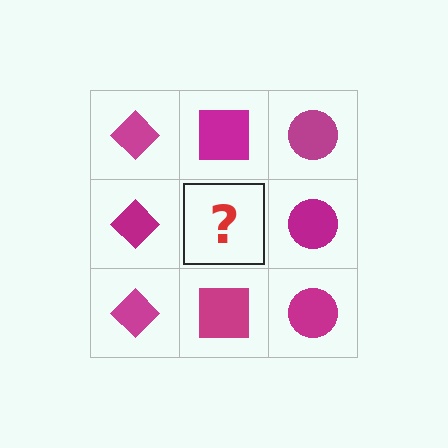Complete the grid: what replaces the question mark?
The question mark should be replaced with a magenta square.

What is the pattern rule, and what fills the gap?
The rule is that each column has a consistent shape. The gap should be filled with a magenta square.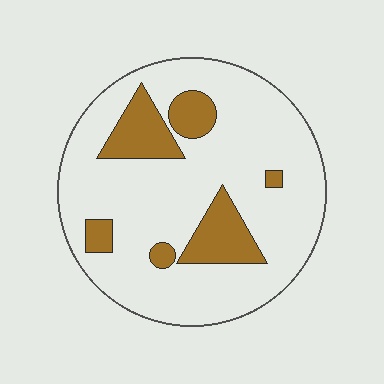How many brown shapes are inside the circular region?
6.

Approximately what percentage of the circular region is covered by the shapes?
Approximately 20%.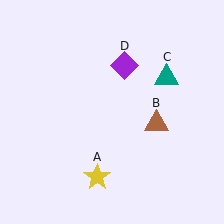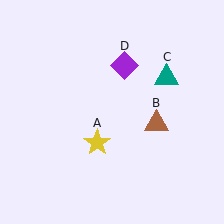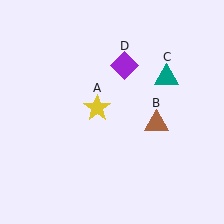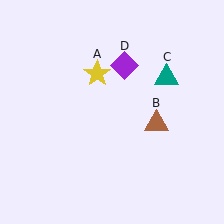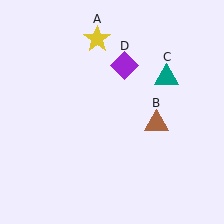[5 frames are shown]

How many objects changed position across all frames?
1 object changed position: yellow star (object A).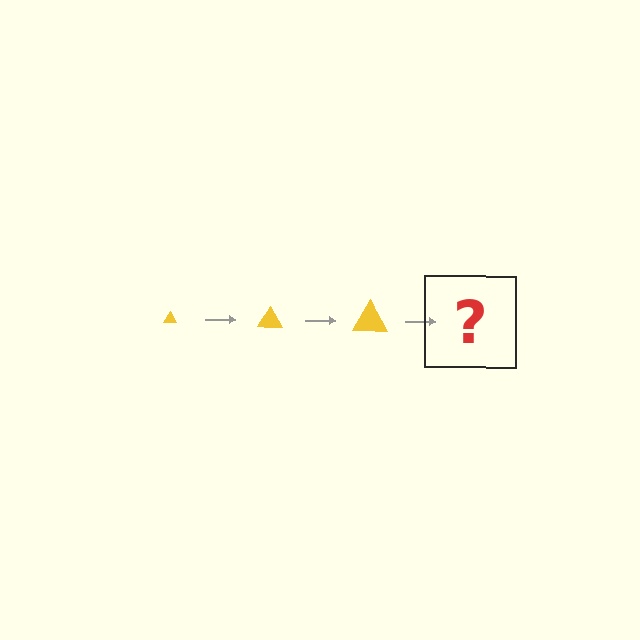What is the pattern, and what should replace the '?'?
The pattern is that the triangle gets progressively larger each step. The '?' should be a yellow triangle, larger than the previous one.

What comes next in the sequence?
The next element should be a yellow triangle, larger than the previous one.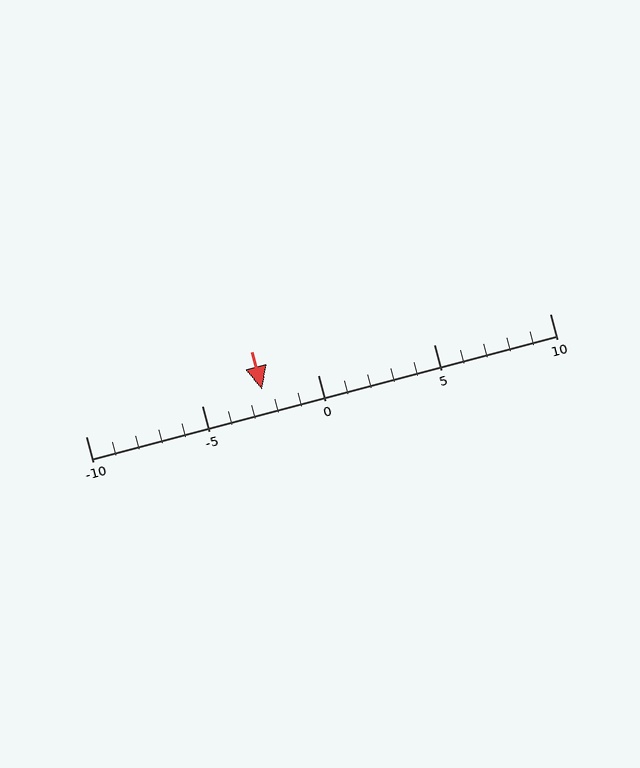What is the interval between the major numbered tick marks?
The major tick marks are spaced 5 units apart.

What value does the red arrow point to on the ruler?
The red arrow points to approximately -2.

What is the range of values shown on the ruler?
The ruler shows values from -10 to 10.